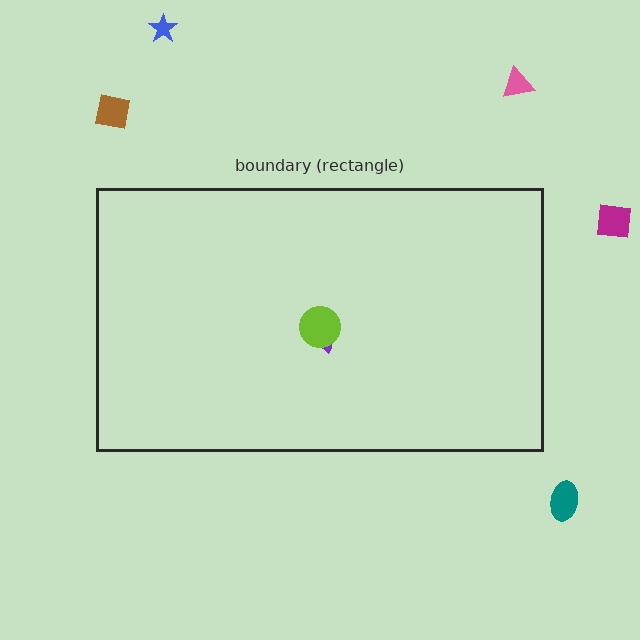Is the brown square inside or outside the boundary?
Outside.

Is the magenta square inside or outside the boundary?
Outside.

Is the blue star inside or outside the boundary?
Outside.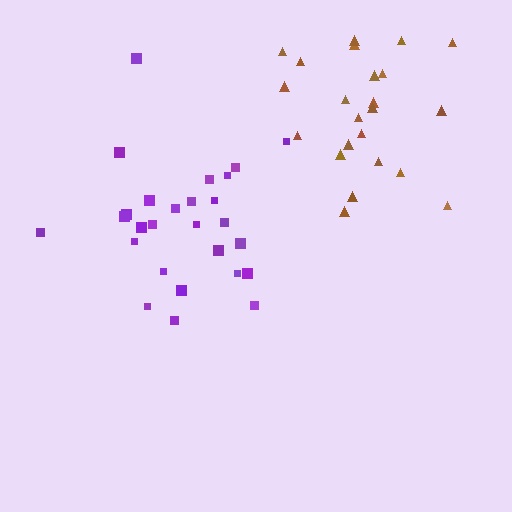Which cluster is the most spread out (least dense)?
Purple.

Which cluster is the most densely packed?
Brown.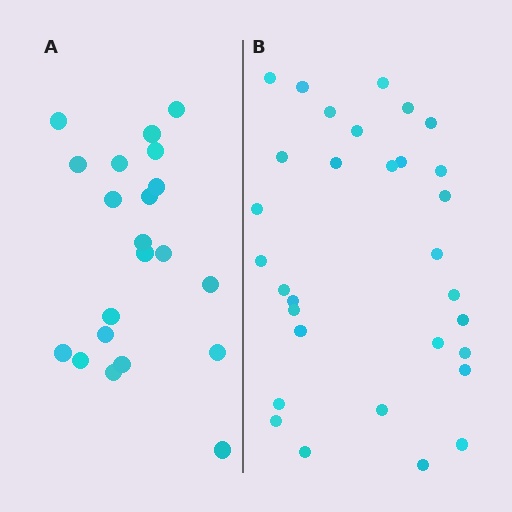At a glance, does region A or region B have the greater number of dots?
Region B (the right region) has more dots.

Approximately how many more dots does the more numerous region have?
Region B has roughly 10 or so more dots than region A.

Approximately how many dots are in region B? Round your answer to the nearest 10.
About 30 dots. (The exact count is 31, which rounds to 30.)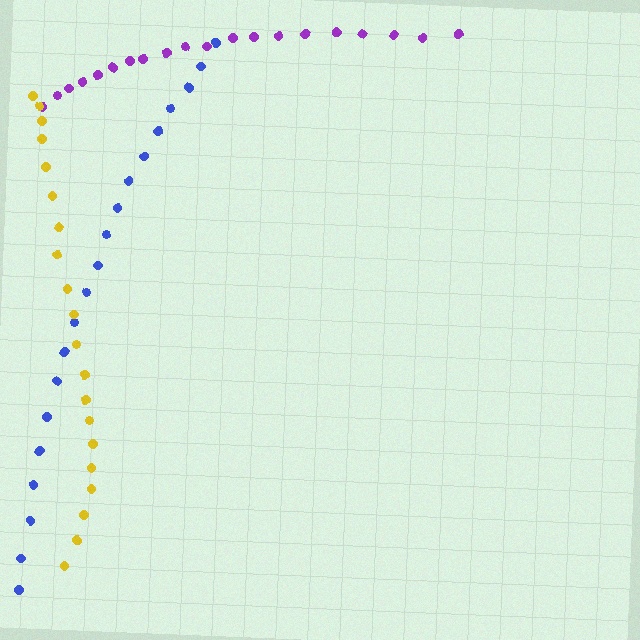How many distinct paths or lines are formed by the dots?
There are 3 distinct paths.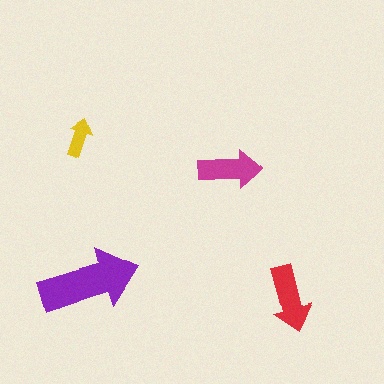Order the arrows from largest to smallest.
the purple one, the red one, the magenta one, the yellow one.